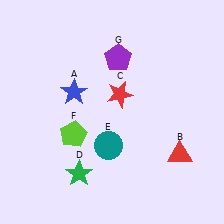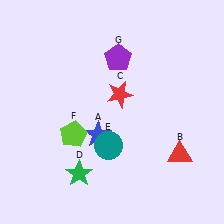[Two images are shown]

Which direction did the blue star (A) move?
The blue star (A) moved down.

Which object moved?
The blue star (A) moved down.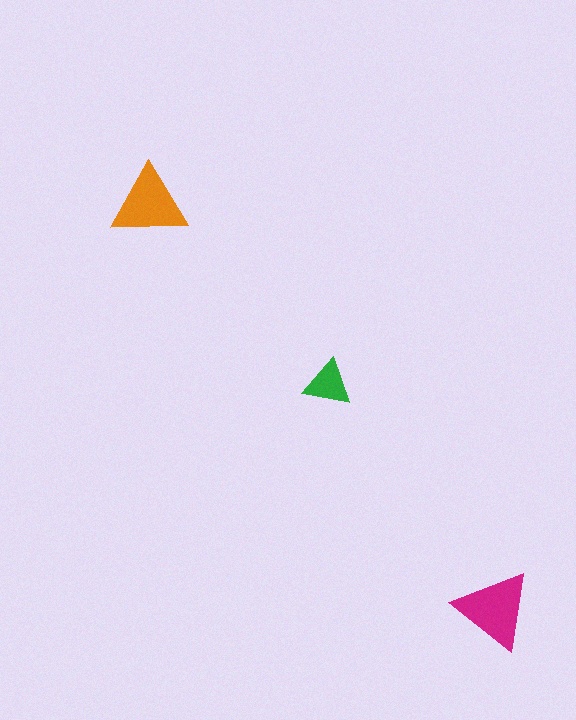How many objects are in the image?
There are 3 objects in the image.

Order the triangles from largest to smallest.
the magenta one, the orange one, the green one.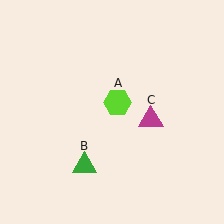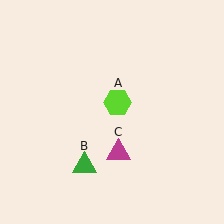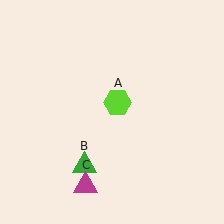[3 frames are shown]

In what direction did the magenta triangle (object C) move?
The magenta triangle (object C) moved down and to the left.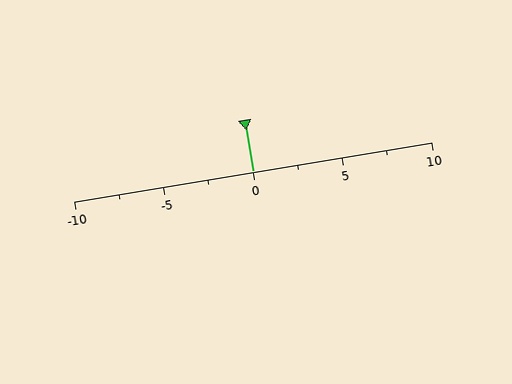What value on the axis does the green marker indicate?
The marker indicates approximately 0.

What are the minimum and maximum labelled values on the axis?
The axis runs from -10 to 10.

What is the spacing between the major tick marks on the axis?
The major ticks are spaced 5 apart.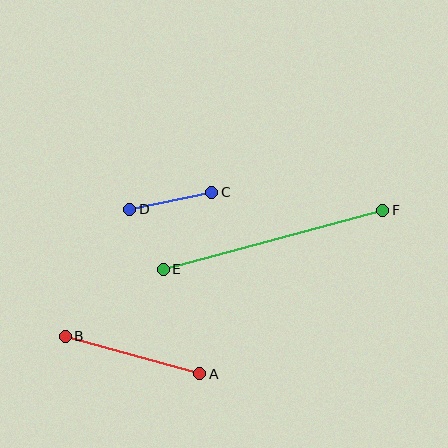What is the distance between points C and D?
The distance is approximately 84 pixels.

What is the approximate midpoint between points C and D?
The midpoint is at approximately (171, 201) pixels.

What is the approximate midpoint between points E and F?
The midpoint is at approximately (273, 240) pixels.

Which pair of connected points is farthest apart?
Points E and F are farthest apart.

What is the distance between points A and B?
The distance is approximately 140 pixels.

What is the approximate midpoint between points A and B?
The midpoint is at approximately (133, 355) pixels.